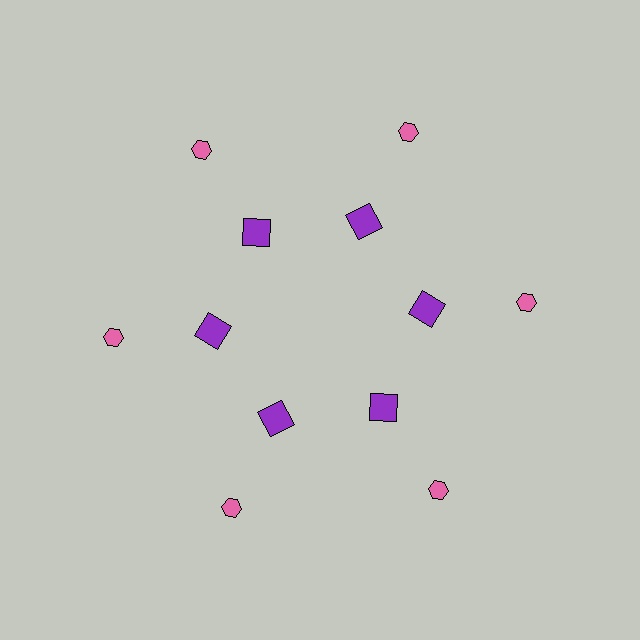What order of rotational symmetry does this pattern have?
This pattern has 6-fold rotational symmetry.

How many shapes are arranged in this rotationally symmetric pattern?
There are 12 shapes, arranged in 6 groups of 2.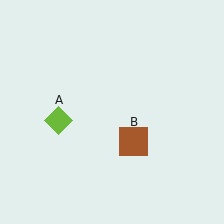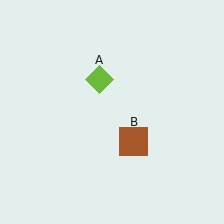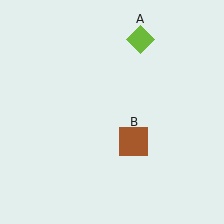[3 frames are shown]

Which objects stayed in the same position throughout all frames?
Brown square (object B) remained stationary.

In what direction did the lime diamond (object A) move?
The lime diamond (object A) moved up and to the right.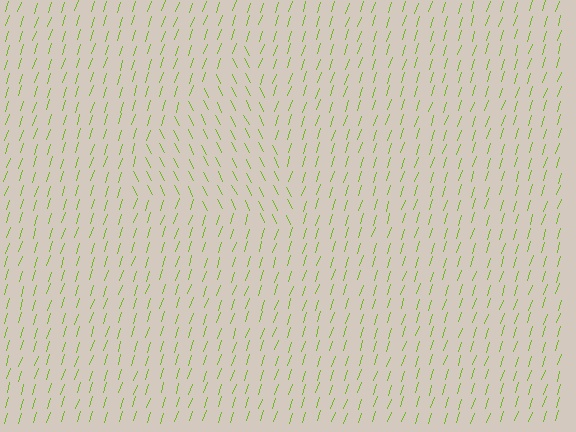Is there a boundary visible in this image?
Yes, there is a texture boundary formed by a change in line orientation.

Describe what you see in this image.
The image is filled with small lime line segments. A triangle region in the image has lines oriented differently from the surrounding lines, creating a visible texture boundary.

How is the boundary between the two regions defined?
The boundary is defined purely by a change in line orientation (approximately 45 degrees difference). All lines are the same color and thickness.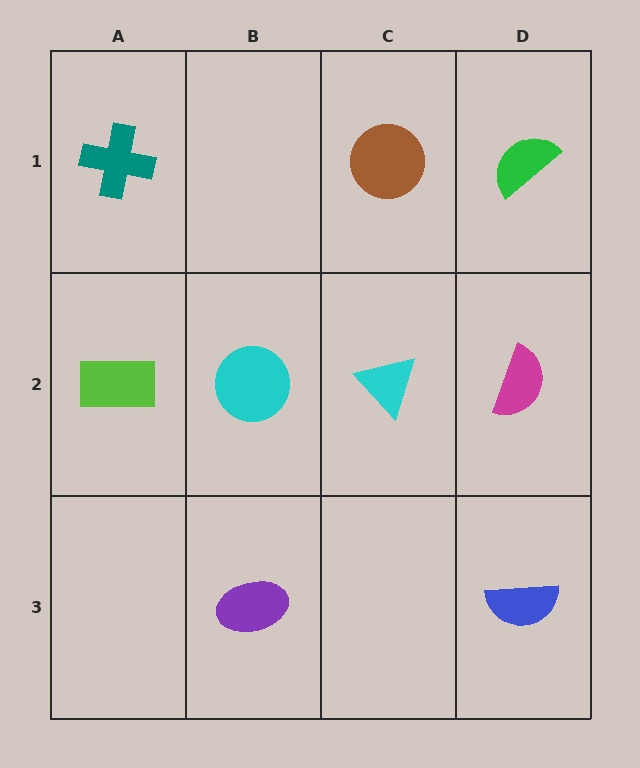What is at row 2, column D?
A magenta semicircle.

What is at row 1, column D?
A green semicircle.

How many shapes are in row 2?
4 shapes.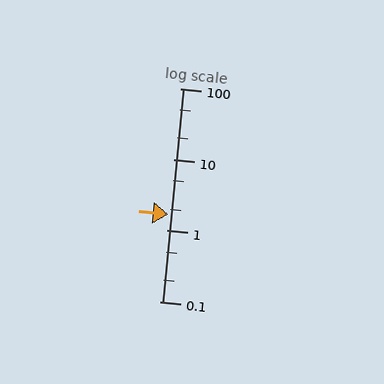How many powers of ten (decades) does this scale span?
The scale spans 3 decades, from 0.1 to 100.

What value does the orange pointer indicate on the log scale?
The pointer indicates approximately 1.7.